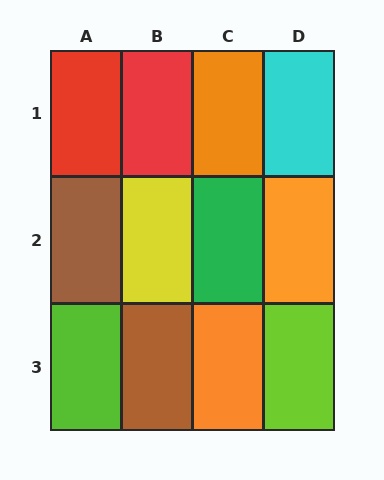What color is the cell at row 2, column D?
Orange.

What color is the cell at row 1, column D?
Cyan.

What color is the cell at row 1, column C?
Orange.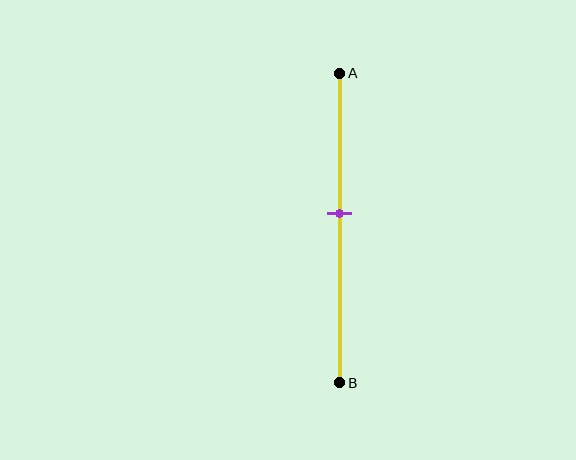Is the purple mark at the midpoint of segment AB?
No, the mark is at about 45% from A, not at the 50% midpoint.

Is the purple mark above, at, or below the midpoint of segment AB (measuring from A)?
The purple mark is above the midpoint of segment AB.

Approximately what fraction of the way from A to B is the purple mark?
The purple mark is approximately 45% of the way from A to B.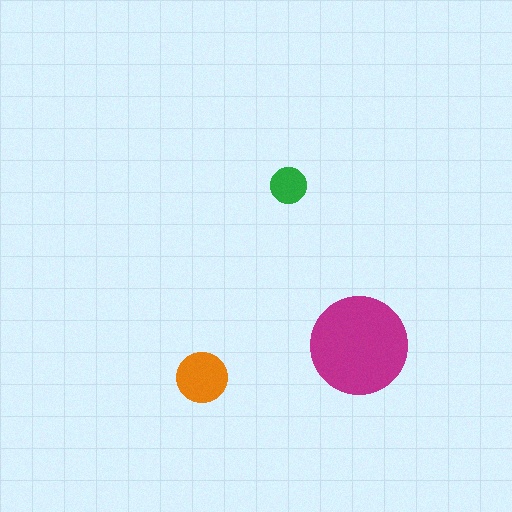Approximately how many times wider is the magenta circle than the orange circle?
About 2 times wider.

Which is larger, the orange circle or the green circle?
The orange one.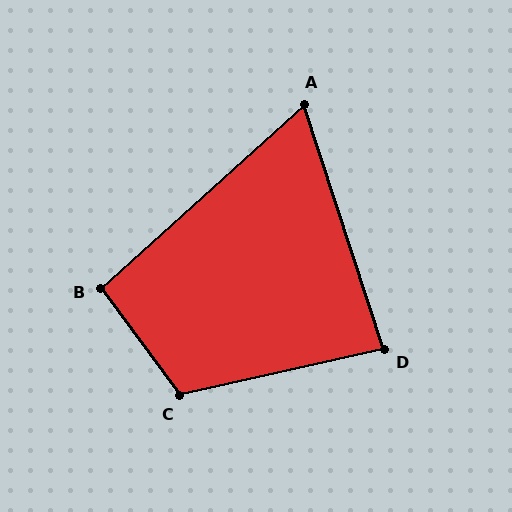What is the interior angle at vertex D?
Approximately 84 degrees (acute).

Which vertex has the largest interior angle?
C, at approximately 114 degrees.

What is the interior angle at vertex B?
Approximately 96 degrees (obtuse).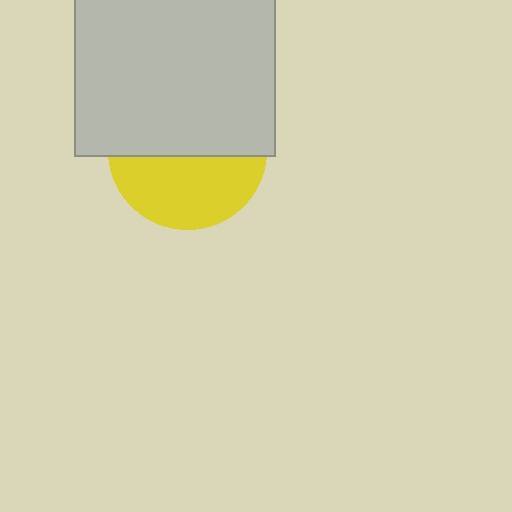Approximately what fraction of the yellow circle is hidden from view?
Roughly 55% of the yellow circle is hidden behind the light gray square.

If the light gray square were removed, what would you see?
You would see the complete yellow circle.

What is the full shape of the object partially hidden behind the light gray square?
The partially hidden object is a yellow circle.